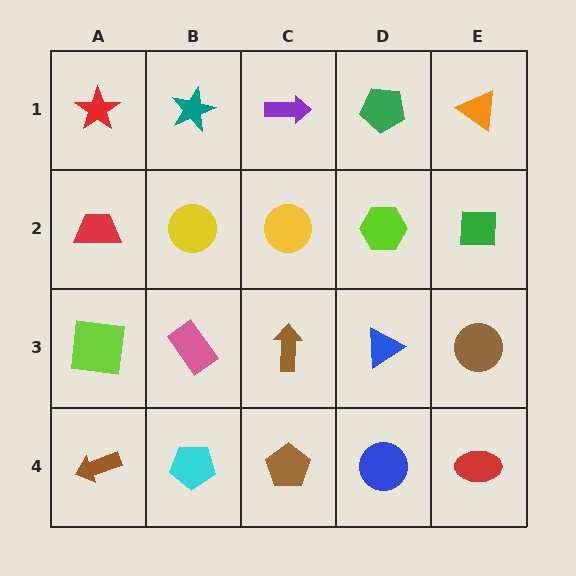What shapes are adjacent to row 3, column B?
A yellow circle (row 2, column B), a cyan pentagon (row 4, column B), a lime square (row 3, column A), a brown arrow (row 3, column C).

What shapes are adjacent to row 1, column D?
A lime hexagon (row 2, column D), a purple arrow (row 1, column C), an orange triangle (row 1, column E).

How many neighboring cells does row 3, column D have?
4.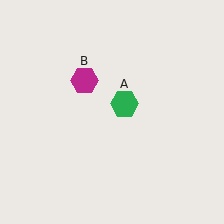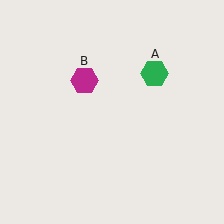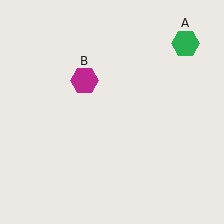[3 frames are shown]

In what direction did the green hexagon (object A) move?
The green hexagon (object A) moved up and to the right.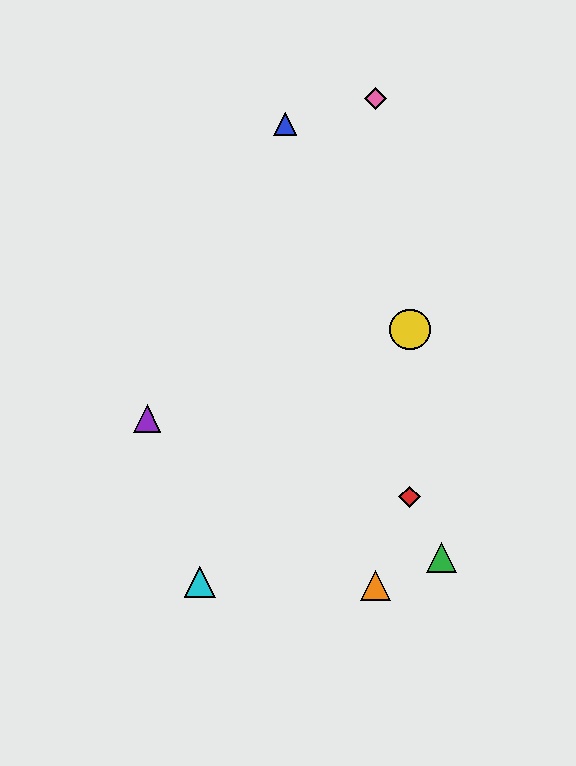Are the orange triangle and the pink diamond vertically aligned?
Yes, both are at x≈376.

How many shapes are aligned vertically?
2 shapes (the orange triangle, the pink diamond) are aligned vertically.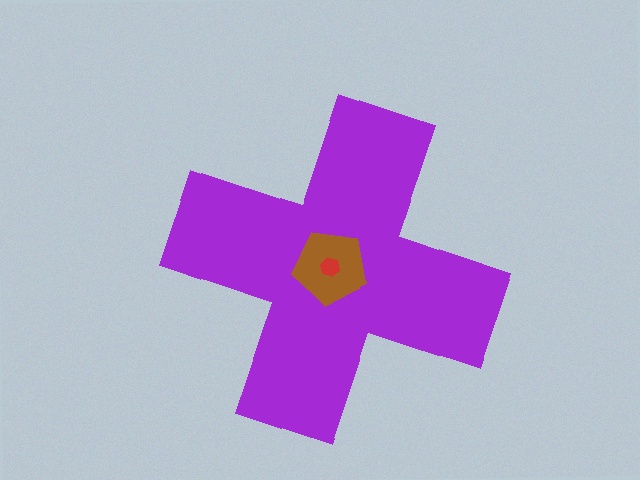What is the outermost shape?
The purple cross.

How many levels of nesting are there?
3.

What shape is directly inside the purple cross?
The brown pentagon.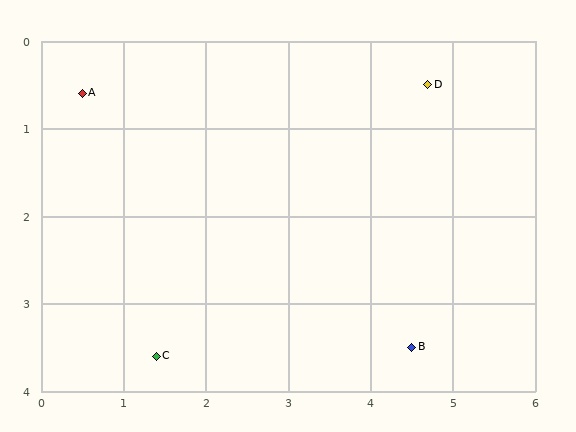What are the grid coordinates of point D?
Point D is at approximately (4.7, 0.5).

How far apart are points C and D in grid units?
Points C and D are about 4.5 grid units apart.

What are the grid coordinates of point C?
Point C is at approximately (1.4, 3.6).